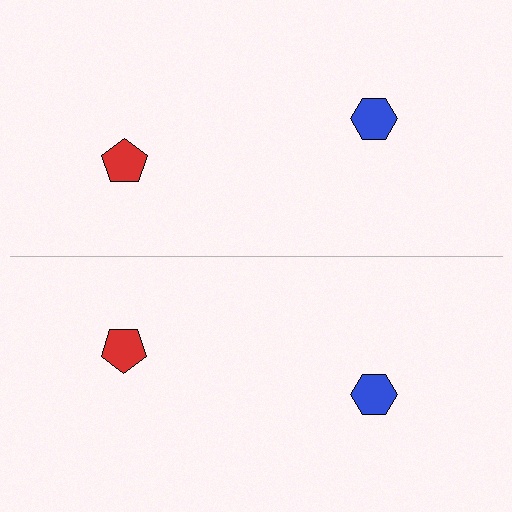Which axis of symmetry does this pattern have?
The pattern has a horizontal axis of symmetry running through the center of the image.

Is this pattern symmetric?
Yes, this pattern has bilateral (reflection) symmetry.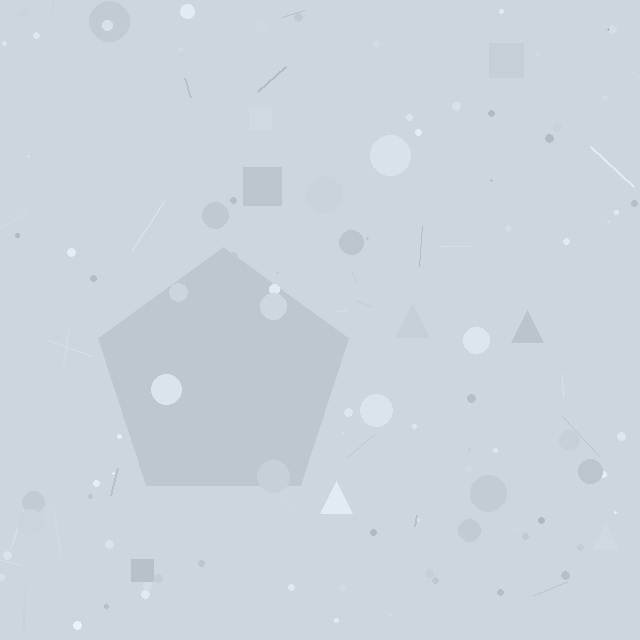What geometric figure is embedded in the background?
A pentagon is embedded in the background.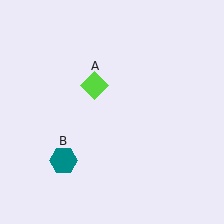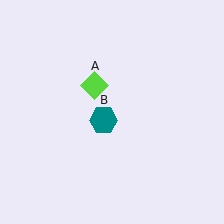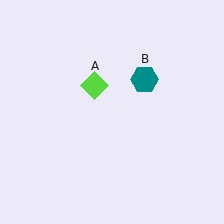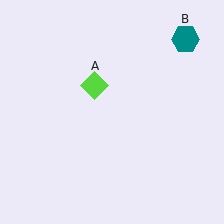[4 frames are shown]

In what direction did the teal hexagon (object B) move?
The teal hexagon (object B) moved up and to the right.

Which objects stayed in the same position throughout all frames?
Lime diamond (object A) remained stationary.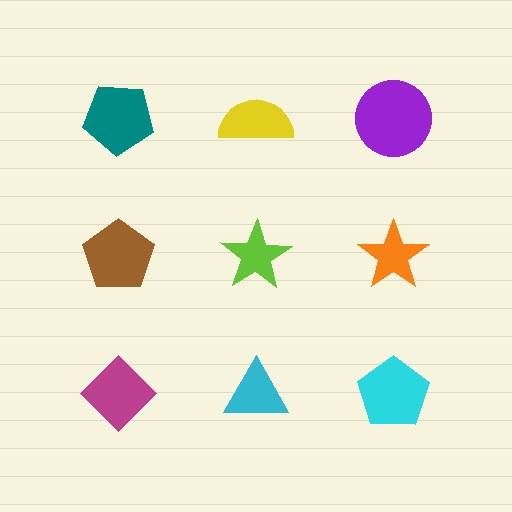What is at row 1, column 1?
A teal pentagon.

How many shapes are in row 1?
3 shapes.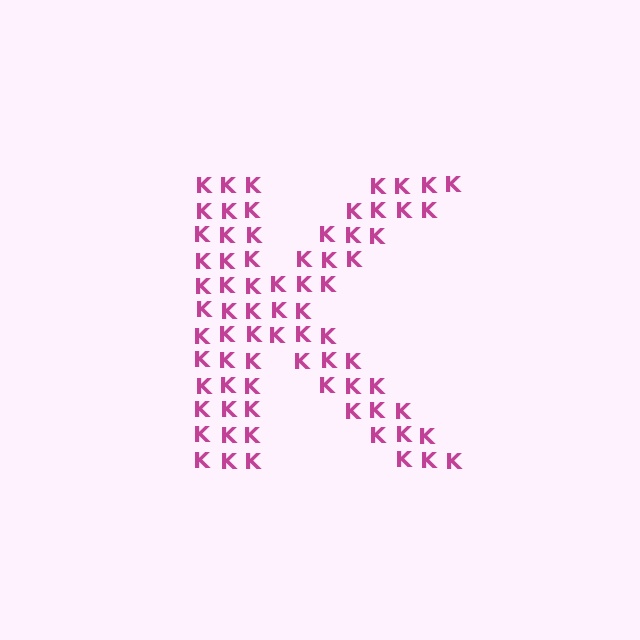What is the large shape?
The large shape is the letter K.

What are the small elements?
The small elements are letter K's.